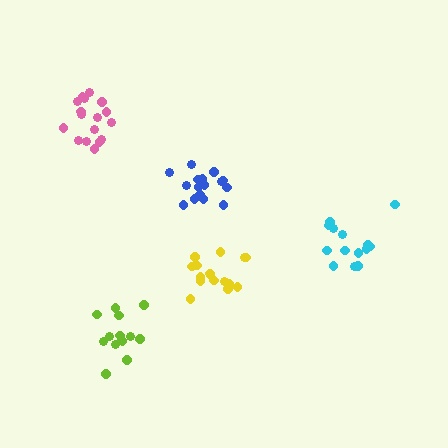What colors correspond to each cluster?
The clusters are colored: pink, yellow, cyan, blue, lime.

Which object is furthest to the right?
The cyan cluster is rightmost.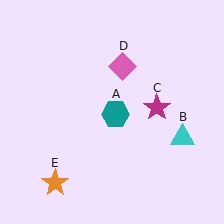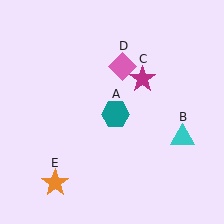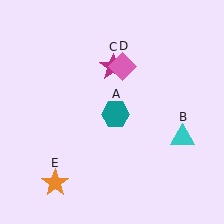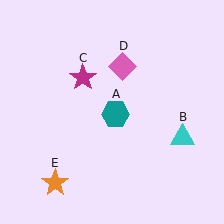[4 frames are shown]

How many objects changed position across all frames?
1 object changed position: magenta star (object C).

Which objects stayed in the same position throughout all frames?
Teal hexagon (object A) and cyan triangle (object B) and pink diamond (object D) and orange star (object E) remained stationary.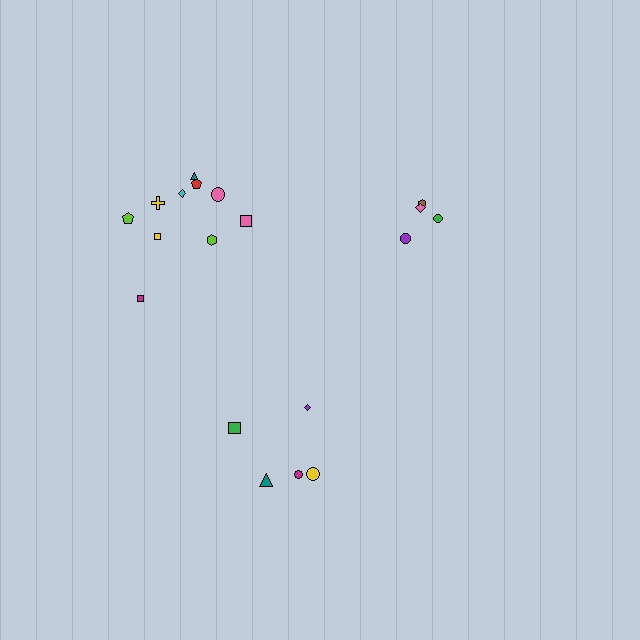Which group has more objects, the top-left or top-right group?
The top-left group.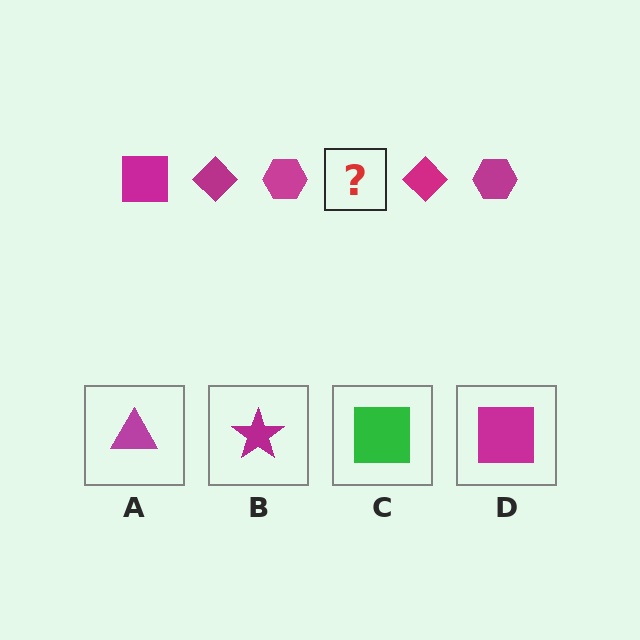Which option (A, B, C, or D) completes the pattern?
D.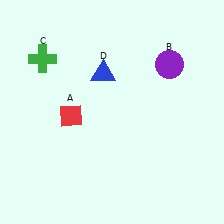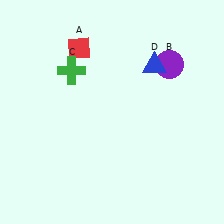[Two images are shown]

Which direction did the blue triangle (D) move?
The blue triangle (D) moved right.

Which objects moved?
The objects that moved are: the red diamond (A), the green cross (C), the blue triangle (D).